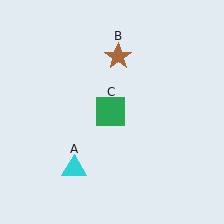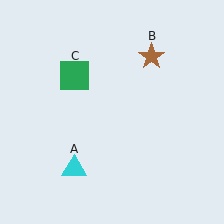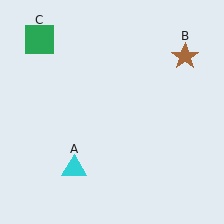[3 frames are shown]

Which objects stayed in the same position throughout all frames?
Cyan triangle (object A) remained stationary.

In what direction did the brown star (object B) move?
The brown star (object B) moved right.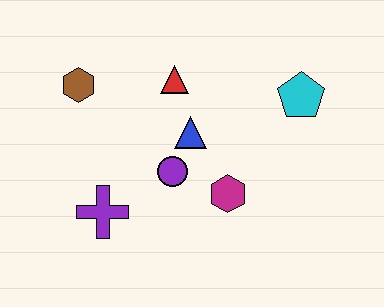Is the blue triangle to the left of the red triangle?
No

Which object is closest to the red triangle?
The blue triangle is closest to the red triangle.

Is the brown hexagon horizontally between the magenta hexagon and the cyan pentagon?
No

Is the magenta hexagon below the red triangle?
Yes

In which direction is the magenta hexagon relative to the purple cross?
The magenta hexagon is to the right of the purple cross.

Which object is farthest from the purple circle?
The cyan pentagon is farthest from the purple circle.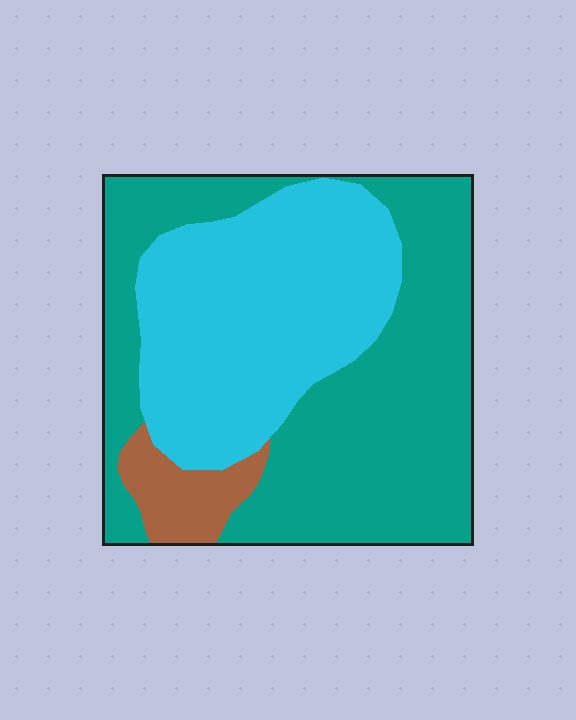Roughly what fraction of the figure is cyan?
Cyan covers 39% of the figure.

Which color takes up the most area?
Teal, at roughly 55%.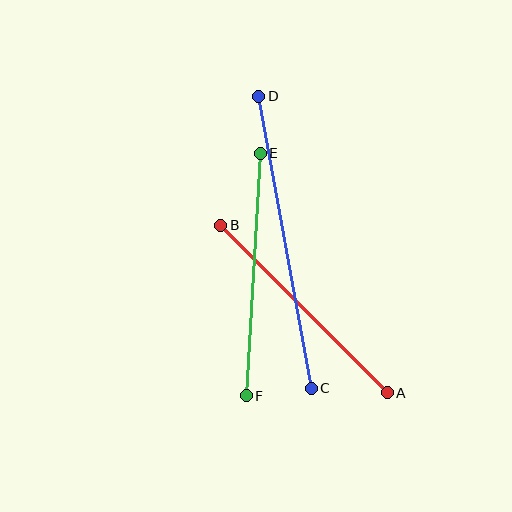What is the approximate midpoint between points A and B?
The midpoint is at approximately (304, 309) pixels.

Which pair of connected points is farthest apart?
Points C and D are farthest apart.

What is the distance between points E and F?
The distance is approximately 243 pixels.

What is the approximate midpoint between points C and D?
The midpoint is at approximately (285, 242) pixels.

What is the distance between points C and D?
The distance is approximately 297 pixels.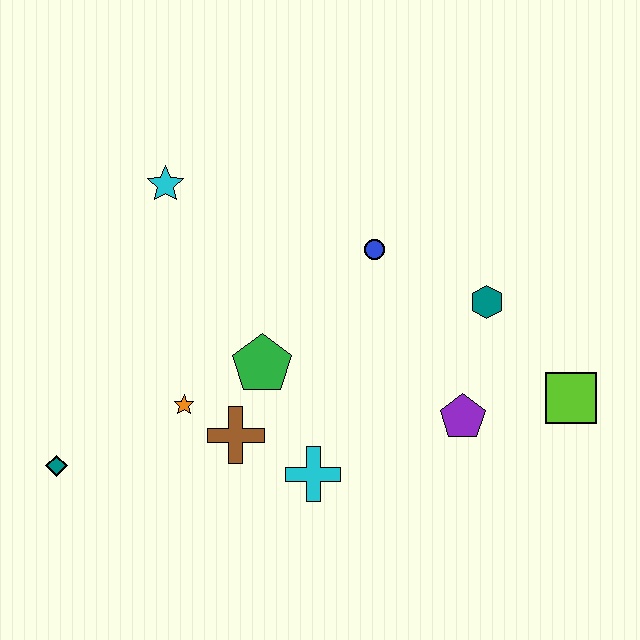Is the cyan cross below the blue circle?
Yes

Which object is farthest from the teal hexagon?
The teal diamond is farthest from the teal hexagon.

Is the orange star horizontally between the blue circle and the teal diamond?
Yes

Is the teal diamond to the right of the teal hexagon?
No